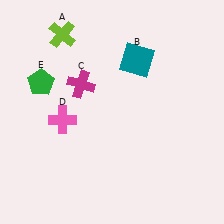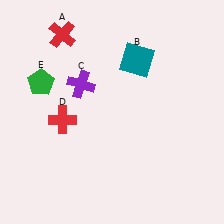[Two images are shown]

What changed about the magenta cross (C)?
In Image 1, C is magenta. In Image 2, it changed to purple.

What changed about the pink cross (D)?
In Image 1, D is pink. In Image 2, it changed to red.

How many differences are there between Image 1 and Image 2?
There are 3 differences between the two images.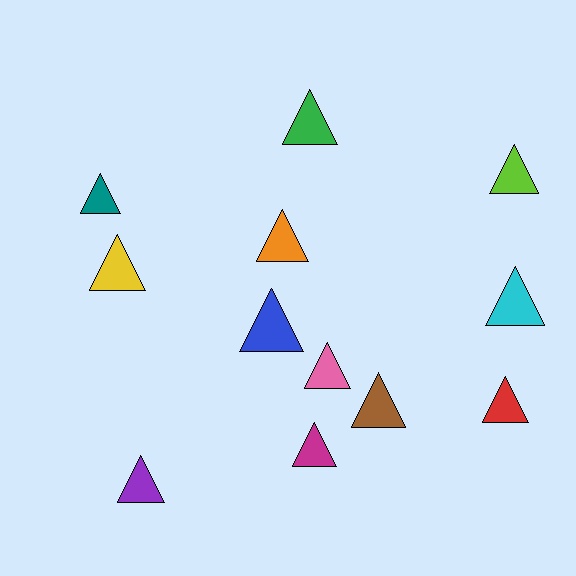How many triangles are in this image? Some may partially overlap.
There are 12 triangles.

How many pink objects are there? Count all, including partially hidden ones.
There is 1 pink object.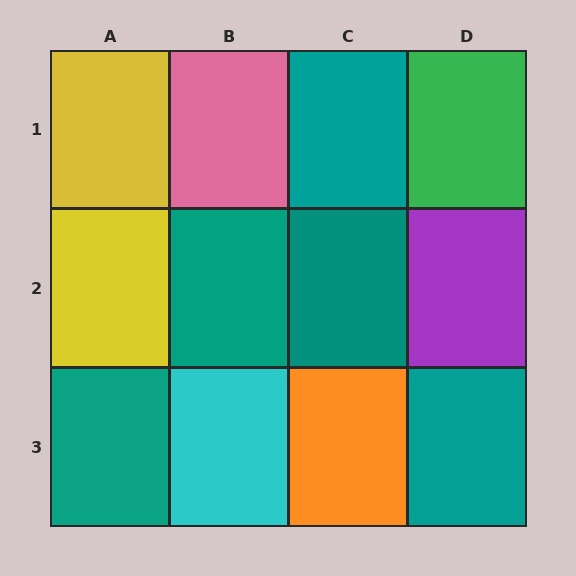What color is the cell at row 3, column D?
Teal.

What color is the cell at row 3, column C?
Orange.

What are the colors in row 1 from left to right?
Yellow, pink, teal, green.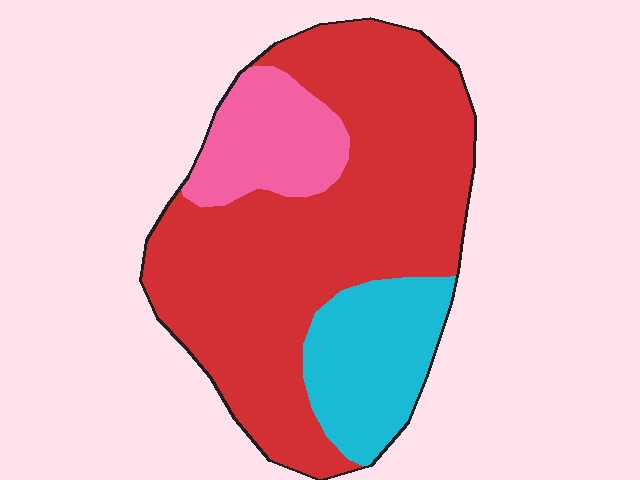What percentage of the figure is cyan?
Cyan takes up about one sixth (1/6) of the figure.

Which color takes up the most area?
Red, at roughly 65%.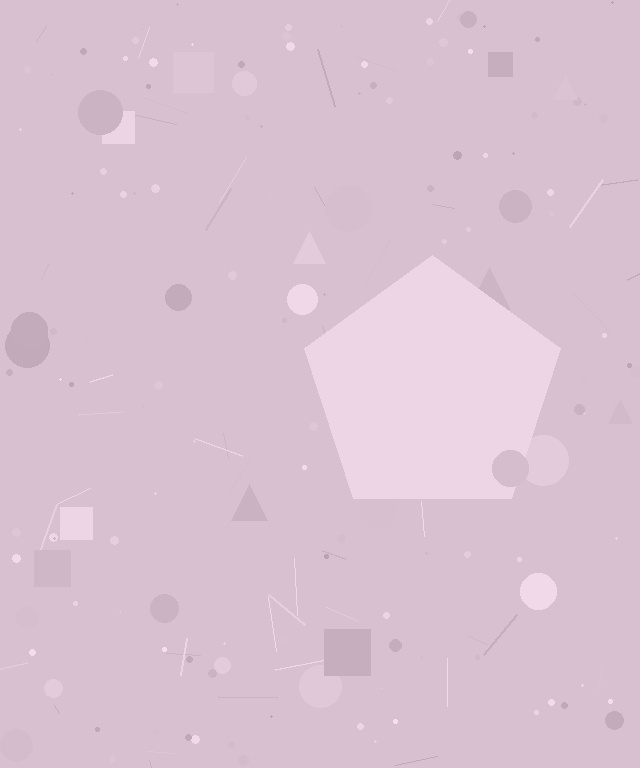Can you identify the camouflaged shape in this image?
The camouflaged shape is a pentagon.